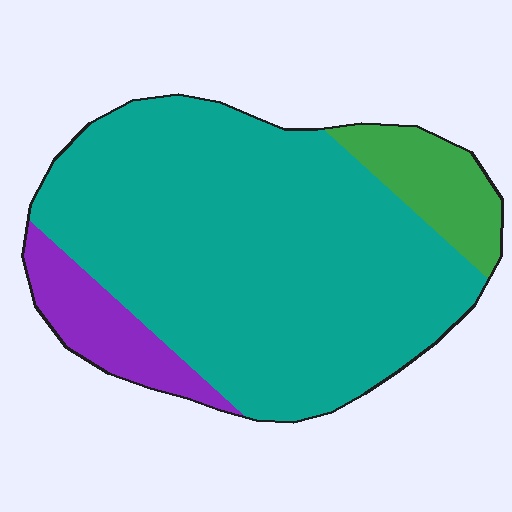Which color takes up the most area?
Teal, at roughly 80%.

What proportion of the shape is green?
Green takes up less than a sixth of the shape.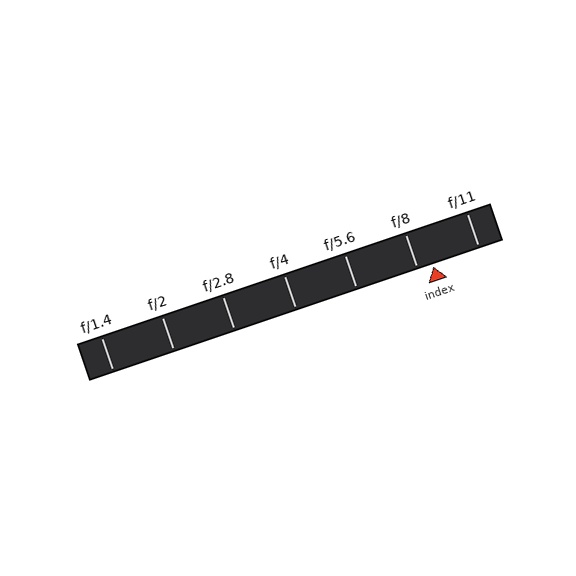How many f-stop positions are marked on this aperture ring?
There are 7 f-stop positions marked.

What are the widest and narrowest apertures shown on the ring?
The widest aperture shown is f/1.4 and the narrowest is f/11.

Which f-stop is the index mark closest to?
The index mark is closest to f/8.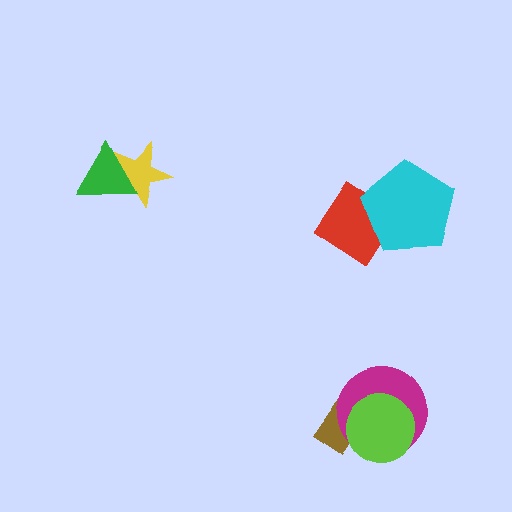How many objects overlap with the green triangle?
1 object overlaps with the green triangle.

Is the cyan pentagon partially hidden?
No, no other shape covers it.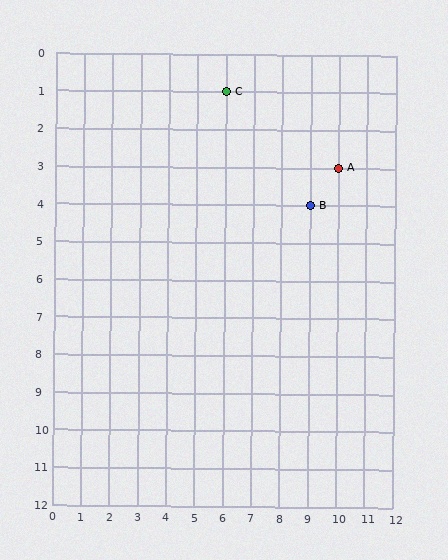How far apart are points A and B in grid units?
Points A and B are 1 column and 1 row apart (about 1.4 grid units diagonally).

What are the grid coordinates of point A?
Point A is at grid coordinates (10, 3).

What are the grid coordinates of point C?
Point C is at grid coordinates (6, 1).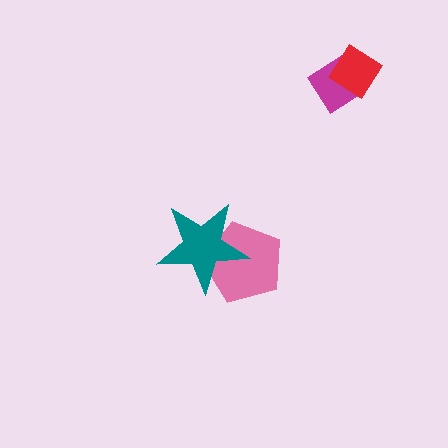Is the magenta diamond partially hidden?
Yes, it is partially covered by another shape.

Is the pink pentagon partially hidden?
Yes, it is partially covered by another shape.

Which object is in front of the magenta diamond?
The red diamond is in front of the magenta diamond.